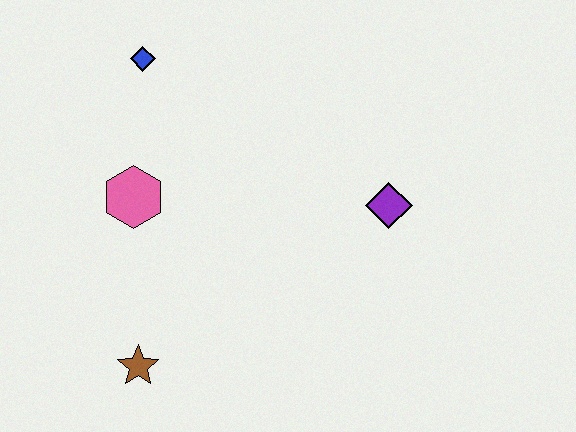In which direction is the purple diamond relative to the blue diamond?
The purple diamond is to the right of the blue diamond.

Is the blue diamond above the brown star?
Yes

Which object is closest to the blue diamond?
The pink hexagon is closest to the blue diamond.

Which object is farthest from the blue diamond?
The brown star is farthest from the blue diamond.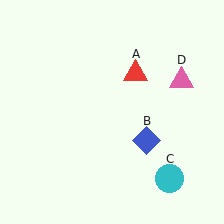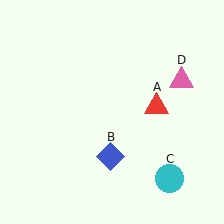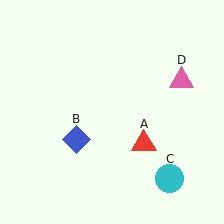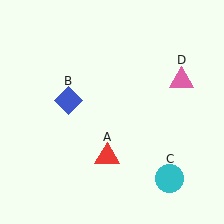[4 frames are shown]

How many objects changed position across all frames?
2 objects changed position: red triangle (object A), blue diamond (object B).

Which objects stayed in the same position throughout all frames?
Cyan circle (object C) and pink triangle (object D) remained stationary.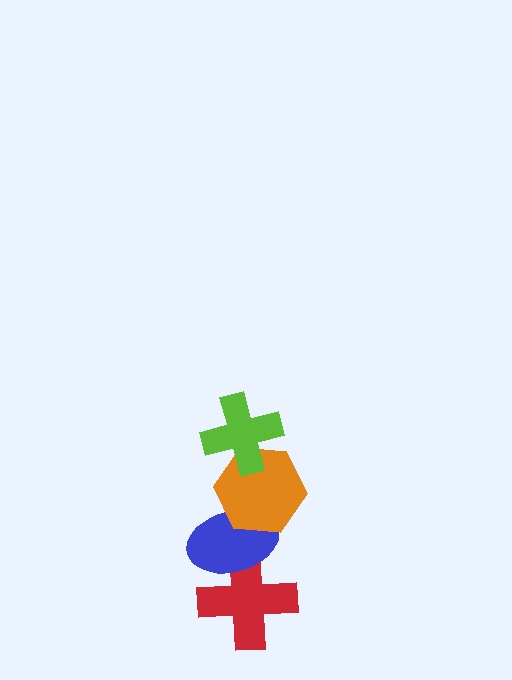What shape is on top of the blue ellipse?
The orange hexagon is on top of the blue ellipse.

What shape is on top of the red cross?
The blue ellipse is on top of the red cross.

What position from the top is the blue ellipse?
The blue ellipse is 3rd from the top.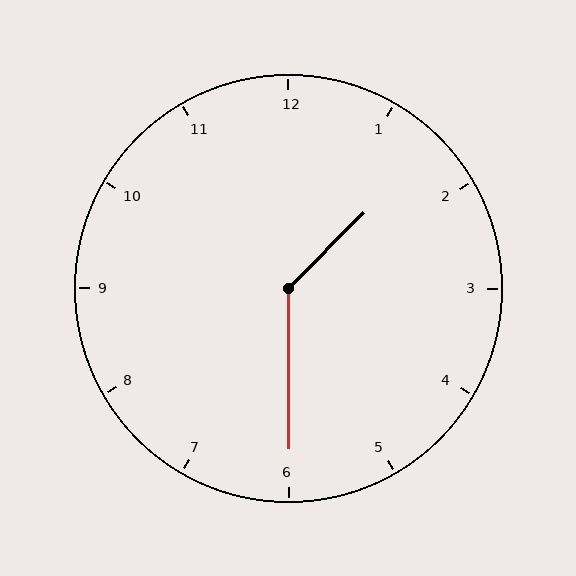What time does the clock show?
1:30.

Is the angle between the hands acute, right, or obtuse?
It is obtuse.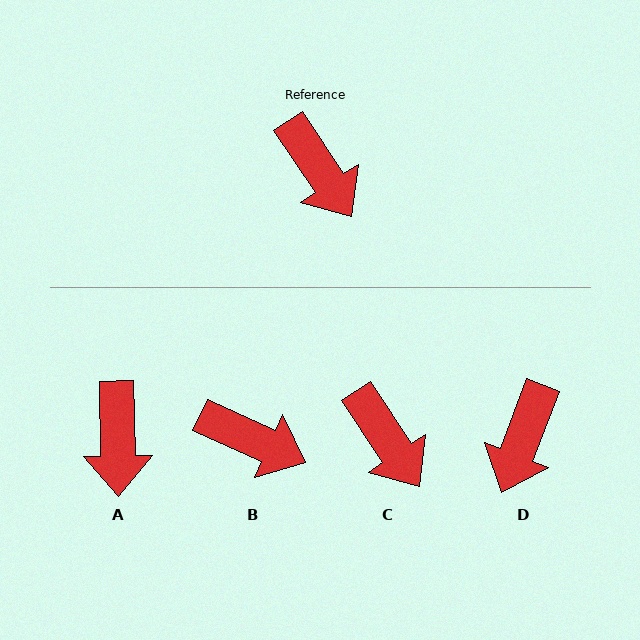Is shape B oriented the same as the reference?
No, it is off by about 32 degrees.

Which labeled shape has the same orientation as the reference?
C.